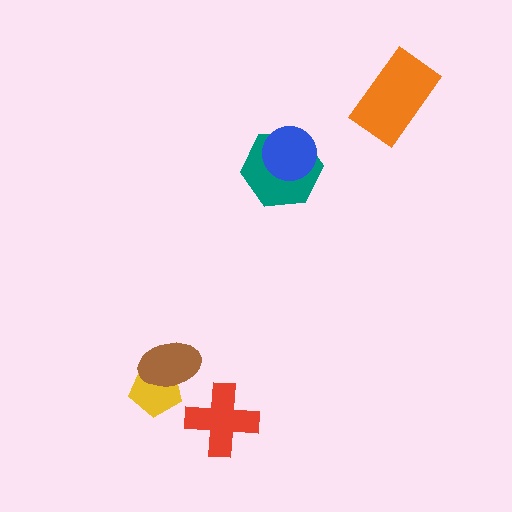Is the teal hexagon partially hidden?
Yes, it is partially covered by another shape.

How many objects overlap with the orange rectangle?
0 objects overlap with the orange rectangle.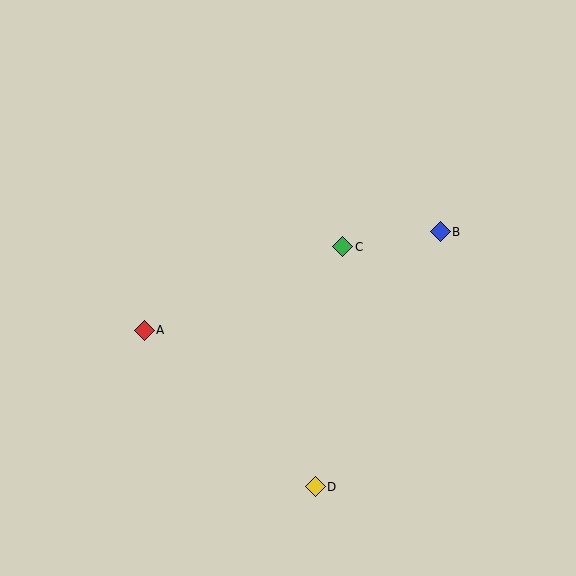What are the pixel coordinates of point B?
Point B is at (440, 232).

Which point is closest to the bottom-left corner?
Point A is closest to the bottom-left corner.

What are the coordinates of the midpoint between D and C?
The midpoint between D and C is at (329, 367).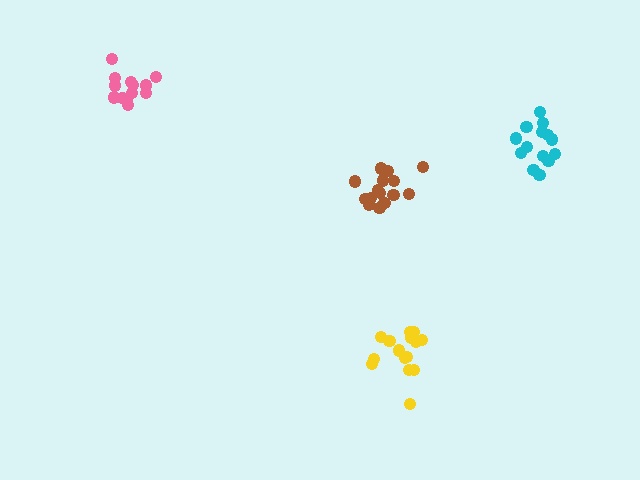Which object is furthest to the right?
The cyan cluster is rightmost.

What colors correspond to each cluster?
The clusters are colored: cyan, pink, brown, yellow.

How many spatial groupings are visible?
There are 4 spatial groupings.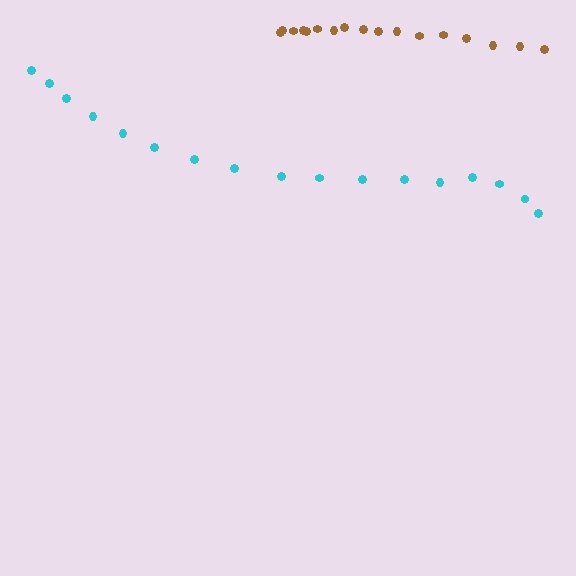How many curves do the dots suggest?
There are 2 distinct paths.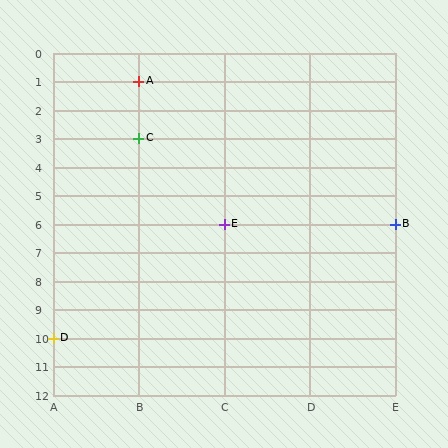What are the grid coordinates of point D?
Point D is at grid coordinates (A, 10).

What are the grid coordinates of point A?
Point A is at grid coordinates (B, 1).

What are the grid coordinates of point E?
Point E is at grid coordinates (C, 6).